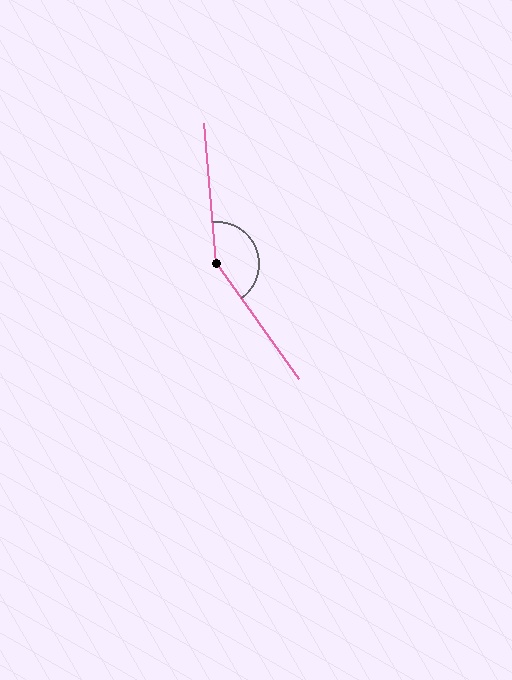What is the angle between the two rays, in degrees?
Approximately 150 degrees.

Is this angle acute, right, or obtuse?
It is obtuse.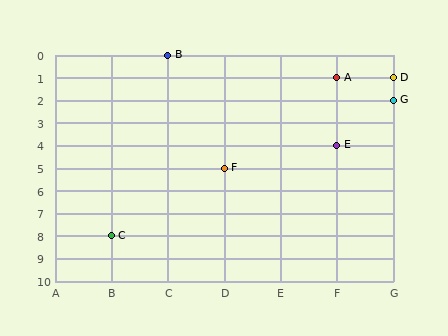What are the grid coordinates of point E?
Point E is at grid coordinates (F, 4).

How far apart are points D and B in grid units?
Points D and B are 4 columns and 1 row apart (about 4.1 grid units diagonally).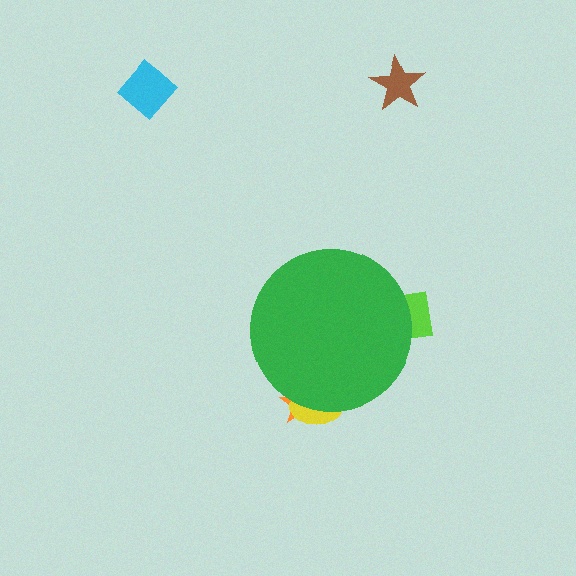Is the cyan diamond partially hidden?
No, the cyan diamond is fully visible.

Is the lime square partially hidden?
Yes, the lime square is partially hidden behind the green circle.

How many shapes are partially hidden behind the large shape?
3 shapes are partially hidden.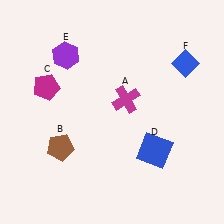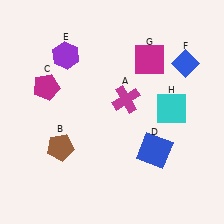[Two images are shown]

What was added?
A magenta square (G), a cyan square (H) were added in Image 2.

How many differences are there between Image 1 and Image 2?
There are 2 differences between the two images.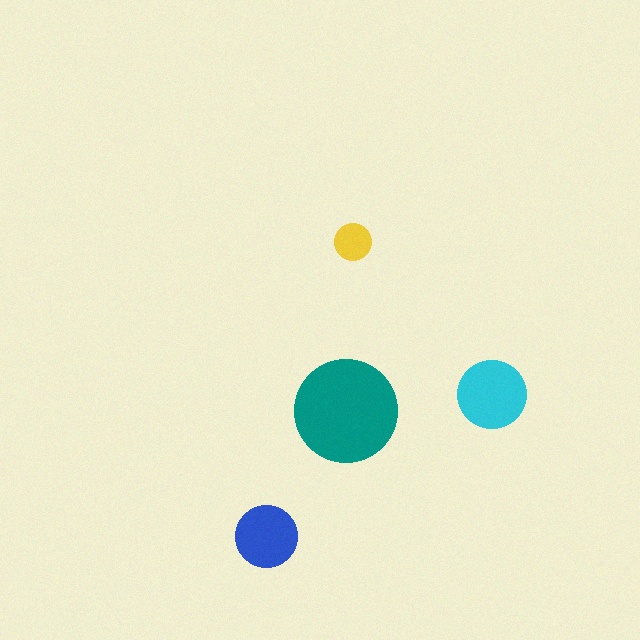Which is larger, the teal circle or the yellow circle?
The teal one.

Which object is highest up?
The yellow circle is topmost.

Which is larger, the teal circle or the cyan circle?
The teal one.